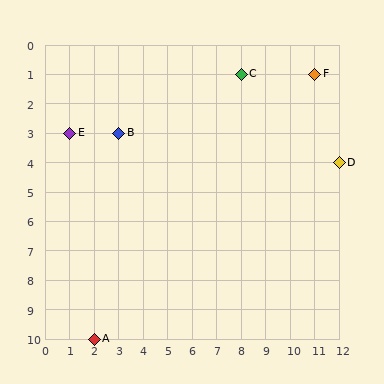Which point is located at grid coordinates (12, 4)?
Point D is at (12, 4).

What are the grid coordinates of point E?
Point E is at grid coordinates (1, 3).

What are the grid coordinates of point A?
Point A is at grid coordinates (2, 10).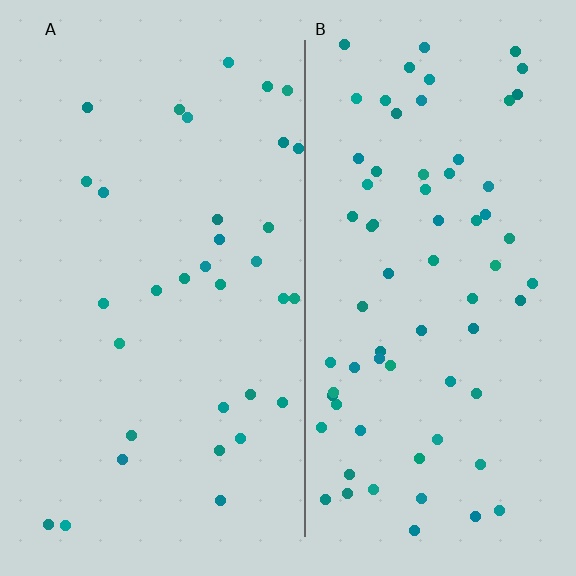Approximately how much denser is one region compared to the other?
Approximately 2.1× — region B over region A.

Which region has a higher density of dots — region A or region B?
B (the right).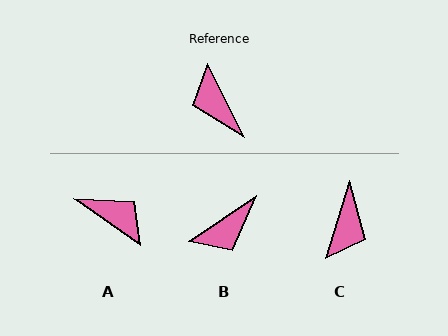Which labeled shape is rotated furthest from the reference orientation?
A, about 151 degrees away.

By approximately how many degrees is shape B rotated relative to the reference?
Approximately 98 degrees counter-clockwise.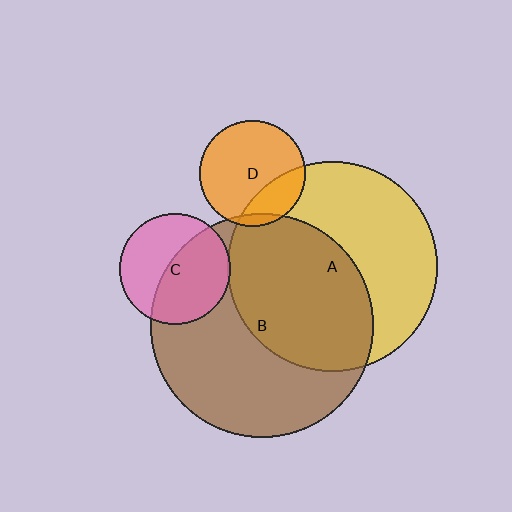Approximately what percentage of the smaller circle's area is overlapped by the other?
Approximately 5%.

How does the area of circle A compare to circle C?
Approximately 3.6 times.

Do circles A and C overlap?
Yes.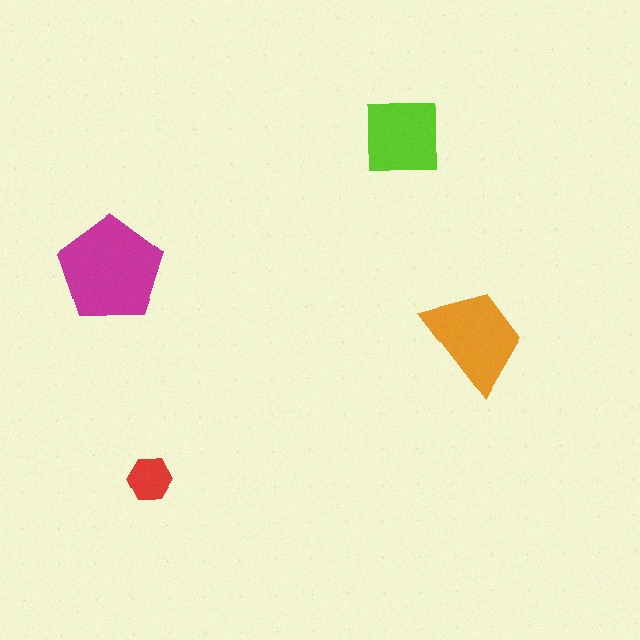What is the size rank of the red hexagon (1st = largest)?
4th.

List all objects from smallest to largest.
The red hexagon, the lime square, the orange trapezoid, the magenta pentagon.